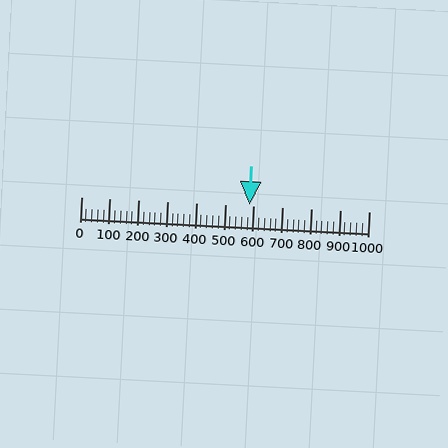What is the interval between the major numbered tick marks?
The major tick marks are spaced 100 units apart.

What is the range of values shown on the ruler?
The ruler shows values from 0 to 1000.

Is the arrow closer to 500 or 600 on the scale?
The arrow is closer to 600.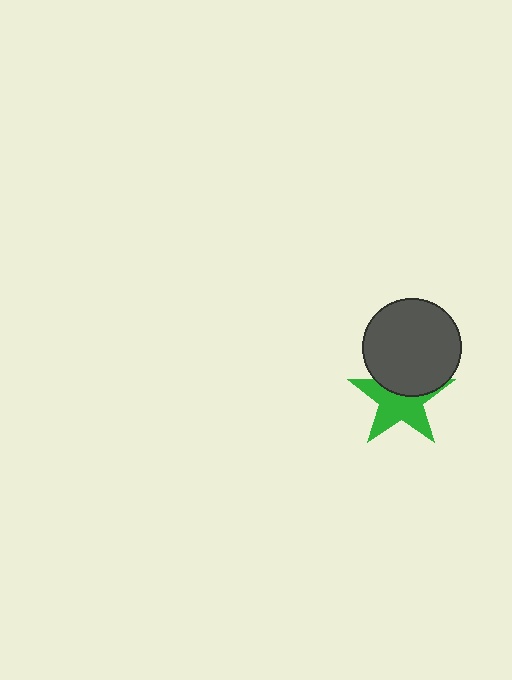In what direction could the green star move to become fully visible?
The green star could move down. That would shift it out from behind the dark gray circle entirely.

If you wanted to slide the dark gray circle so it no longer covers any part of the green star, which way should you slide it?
Slide it up — that is the most direct way to separate the two shapes.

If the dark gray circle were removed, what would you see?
You would see the complete green star.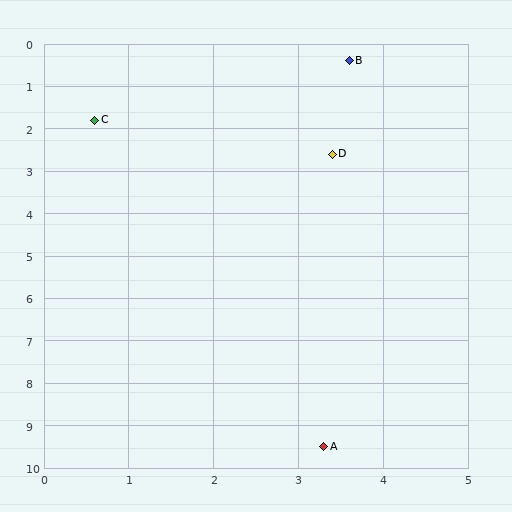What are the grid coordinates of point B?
Point B is at approximately (3.6, 0.4).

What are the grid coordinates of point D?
Point D is at approximately (3.4, 2.6).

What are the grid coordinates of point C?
Point C is at approximately (0.6, 1.8).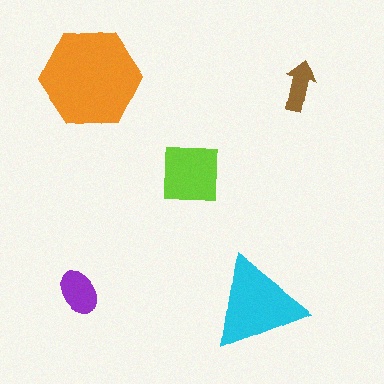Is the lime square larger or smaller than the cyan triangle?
Smaller.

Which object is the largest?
The orange hexagon.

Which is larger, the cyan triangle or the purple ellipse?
The cyan triangle.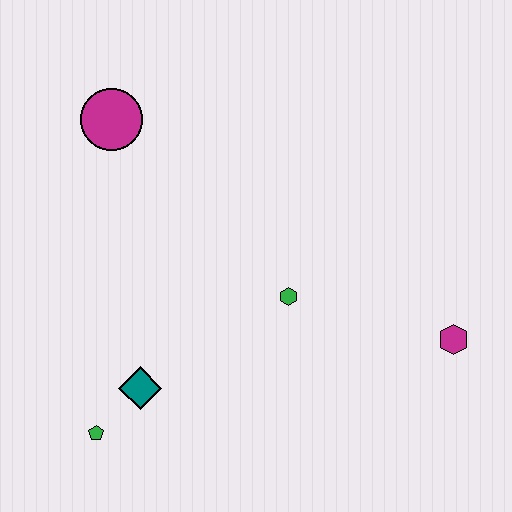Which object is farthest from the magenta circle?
The magenta hexagon is farthest from the magenta circle.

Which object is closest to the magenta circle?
The green hexagon is closest to the magenta circle.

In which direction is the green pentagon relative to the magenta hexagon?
The green pentagon is to the left of the magenta hexagon.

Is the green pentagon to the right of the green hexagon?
No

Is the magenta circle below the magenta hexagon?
No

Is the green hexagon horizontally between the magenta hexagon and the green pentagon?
Yes